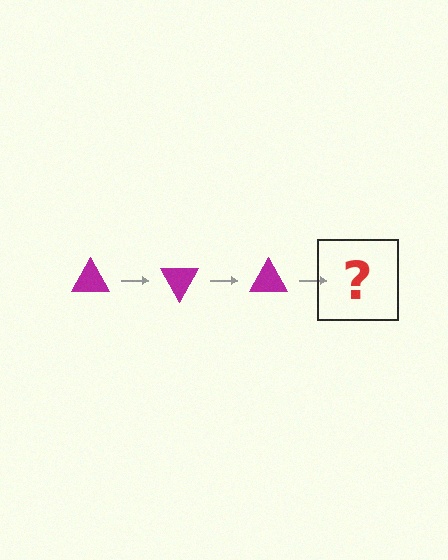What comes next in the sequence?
The next element should be a magenta triangle rotated 180 degrees.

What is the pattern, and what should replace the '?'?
The pattern is that the triangle rotates 60 degrees each step. The '?' should be a magenta triangle rotated 180 degrees.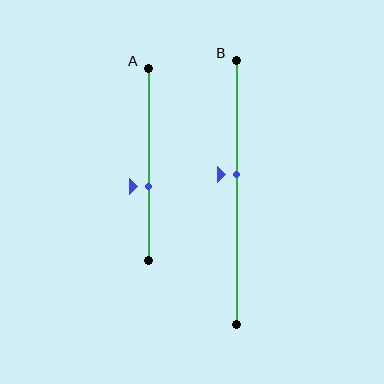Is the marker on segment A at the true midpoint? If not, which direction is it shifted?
No, the marker on segment A is shifted downward by about 12% of the segment length.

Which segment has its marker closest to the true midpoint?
Segment B has its marker closest to the true midpoint.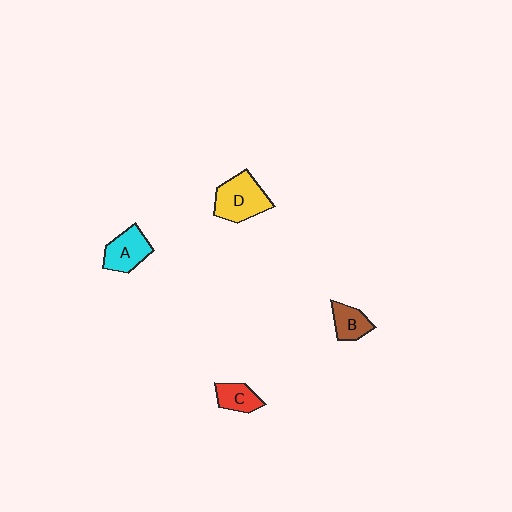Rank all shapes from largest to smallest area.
From largest to smallest: D (yellow), A (cyan), B (brown), C (red).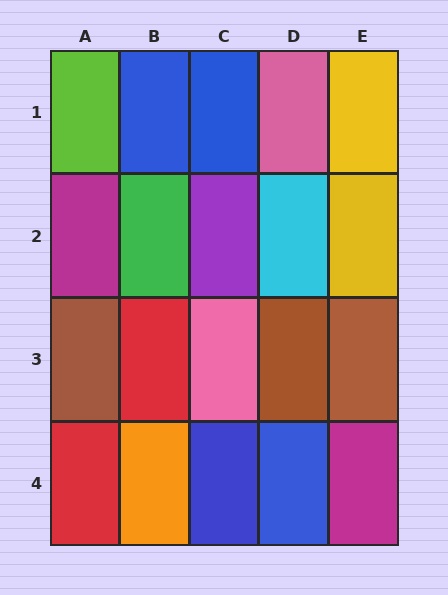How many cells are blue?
4 cells are blue.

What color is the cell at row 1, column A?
Lime.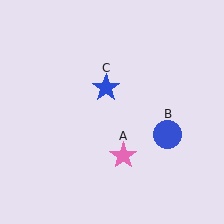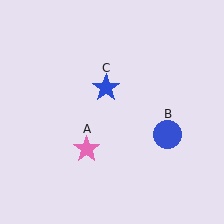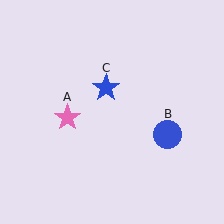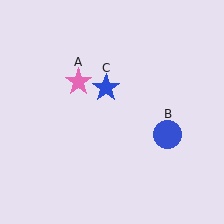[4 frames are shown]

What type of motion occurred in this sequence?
The pink star (object A) rotated clockwise around the center of the scene.